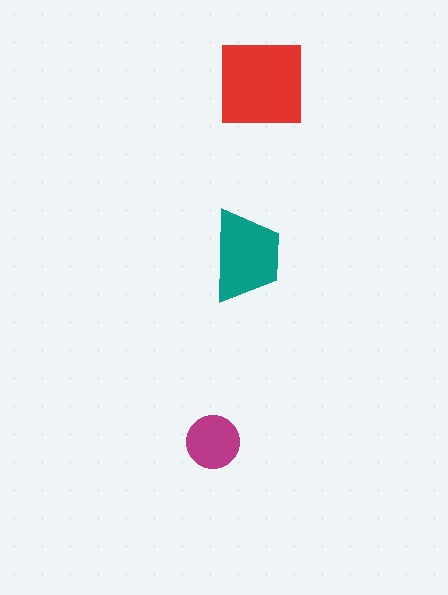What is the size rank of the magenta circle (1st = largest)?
3rd.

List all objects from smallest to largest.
The magenta circle, the teal trapezoid, the red square.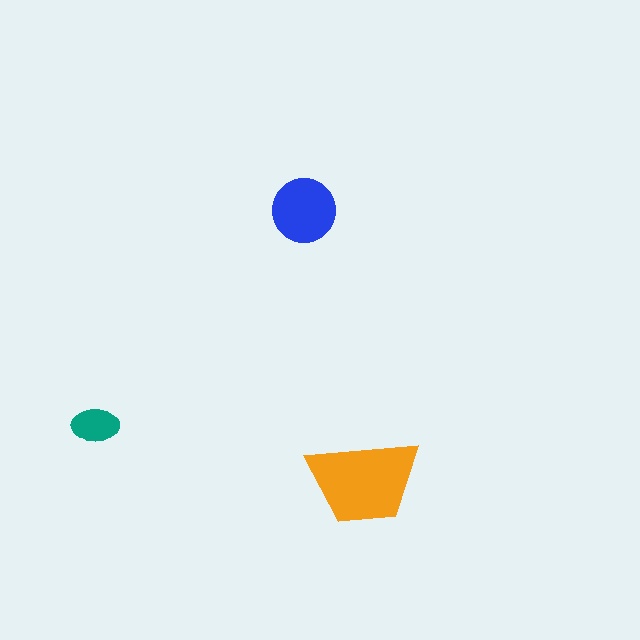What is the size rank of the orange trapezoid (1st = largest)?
1st.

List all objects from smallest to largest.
The teal ellipse, the blue circle, the orange trapezoid.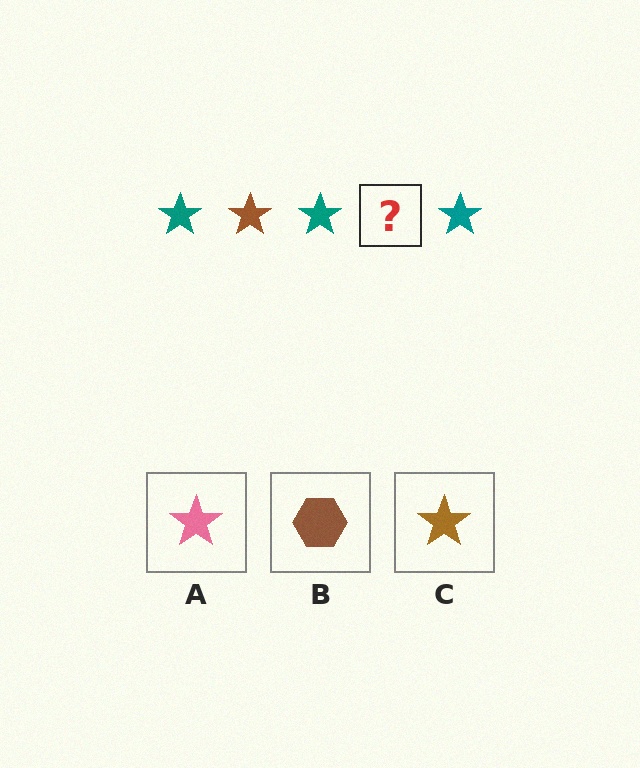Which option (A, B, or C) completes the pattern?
C.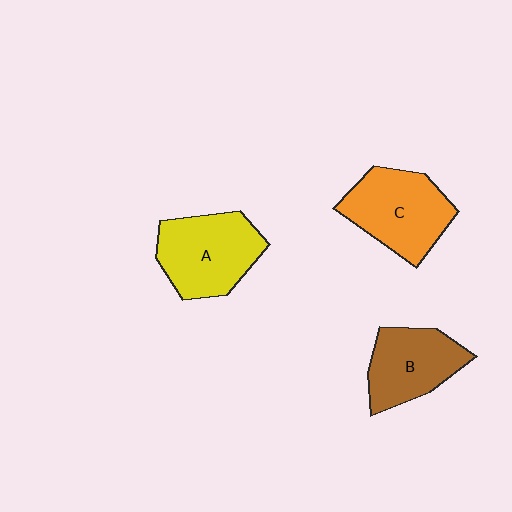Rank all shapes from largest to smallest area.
From largest to smallest: C (orange), A (yellow), B (brown).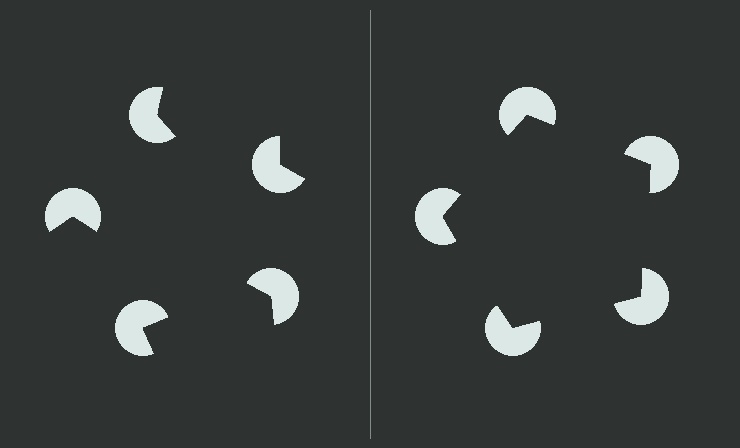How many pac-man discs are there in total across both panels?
10 — 5 on each side.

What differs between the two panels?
The pac-man discs are positioned identically on both sides; only the wedge orientations differ. On the right they align to a pentagon; on the left they are misaligned.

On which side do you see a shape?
An illusory pentagon appears on the right side. On the left side the wedge cuts are rotated, so no coherent shape forms.